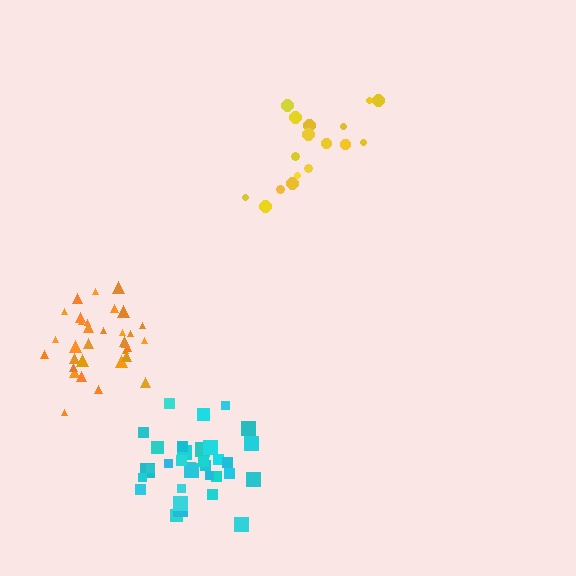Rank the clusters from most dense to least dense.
cyan, orange, yellow.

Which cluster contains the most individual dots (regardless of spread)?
Orange (34).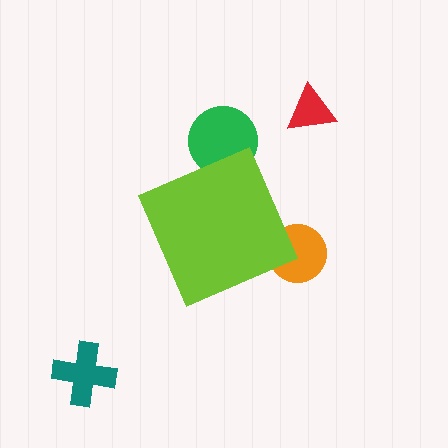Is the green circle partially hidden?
Yes, the green circle is partially hidden behind the lime diamond.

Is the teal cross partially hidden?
No, the teal cross is fully visible.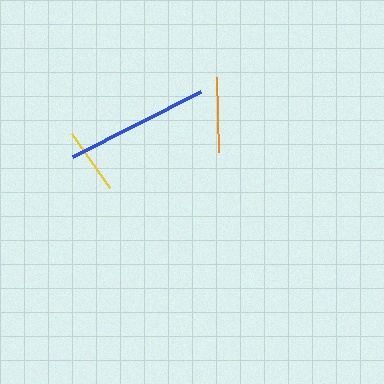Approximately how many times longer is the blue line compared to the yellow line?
The blue line is approximately 2.2 times the length of the yellow line.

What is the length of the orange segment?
The orange segment is approximately 75 pixels long.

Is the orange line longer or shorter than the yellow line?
The orange line is longer than the yellow line.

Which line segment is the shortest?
The yellow line is the shortest at approximately 66 pixels.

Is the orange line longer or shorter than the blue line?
The blue line is longer than the orange line.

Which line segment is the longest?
The blue line is the longest at approximately 143 pixels.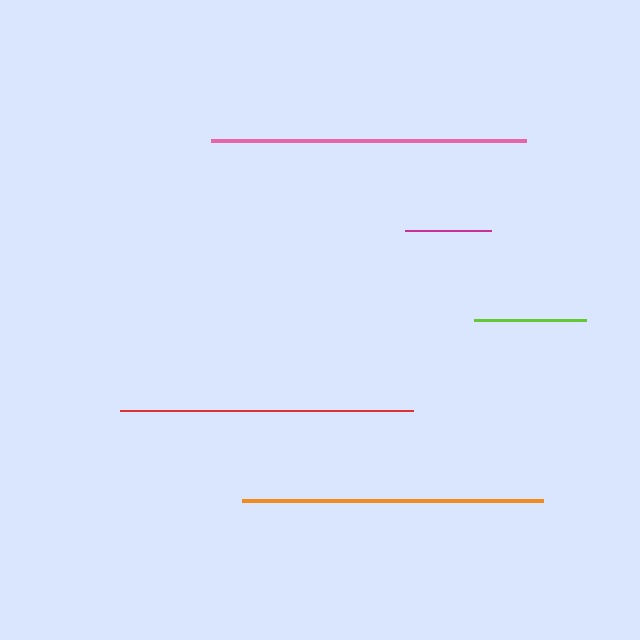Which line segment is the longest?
The pink line is the longest at approximately 315 pixels.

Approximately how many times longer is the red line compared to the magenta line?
The red line is approximately 3.4 times the length of the magenta line.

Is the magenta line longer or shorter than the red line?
The red line is longer than the magenta line.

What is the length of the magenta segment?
The magenta segment is approximately 86 pixels long.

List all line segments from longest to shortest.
From longest to shortest: pink, orange, red, lime, magenta.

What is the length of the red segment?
The red segment is approximately 293 pixels long.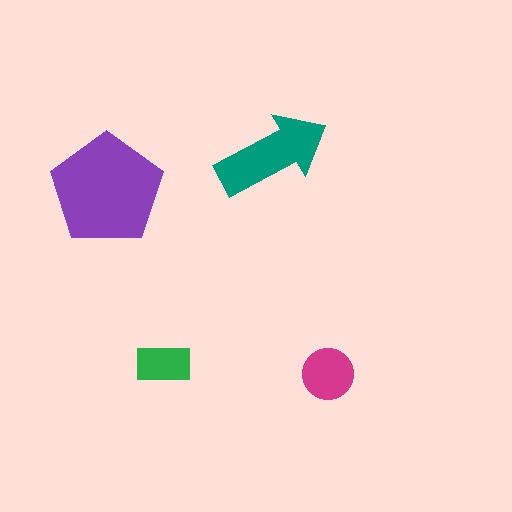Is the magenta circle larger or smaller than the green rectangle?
Larger.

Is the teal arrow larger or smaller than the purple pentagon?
Smaller.